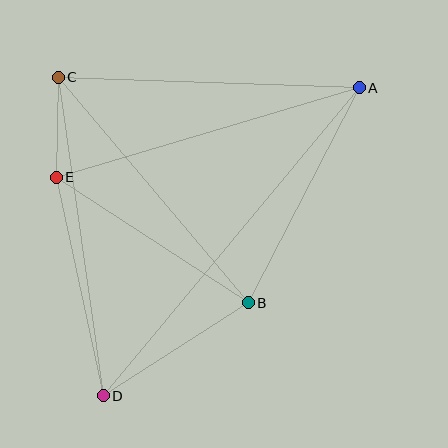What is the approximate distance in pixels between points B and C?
The distance between B and C is approximately 295 pixels.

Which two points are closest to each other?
Points C and E are closest to each other.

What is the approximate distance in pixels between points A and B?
The distance between A and B is approximately 242 pixels.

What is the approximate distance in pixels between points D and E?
The distance between D and E is approximately 223 pixels.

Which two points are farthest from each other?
Points A and D are farthest from each other.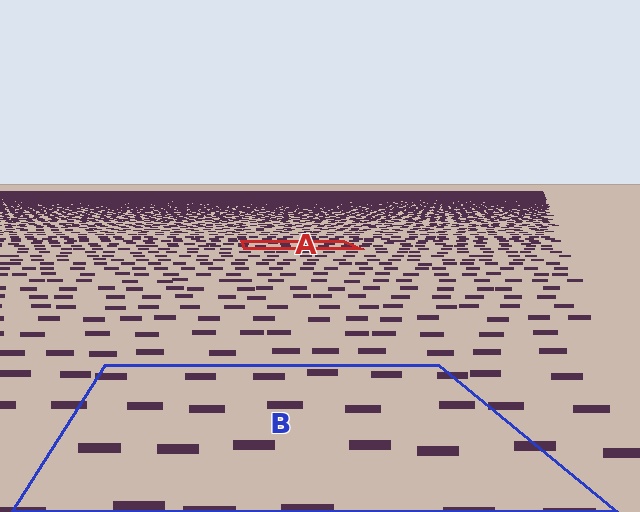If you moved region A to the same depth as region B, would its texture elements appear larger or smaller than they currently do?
They would appear larger. At a closer depth, the same texture elements are projected at a bigger on-screen size.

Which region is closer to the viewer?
Region B is closer. The texture elements there are larger and more spread out.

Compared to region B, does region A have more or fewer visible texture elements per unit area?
Region A has more texture elements per unit area — they are packed more densely because it is farther away.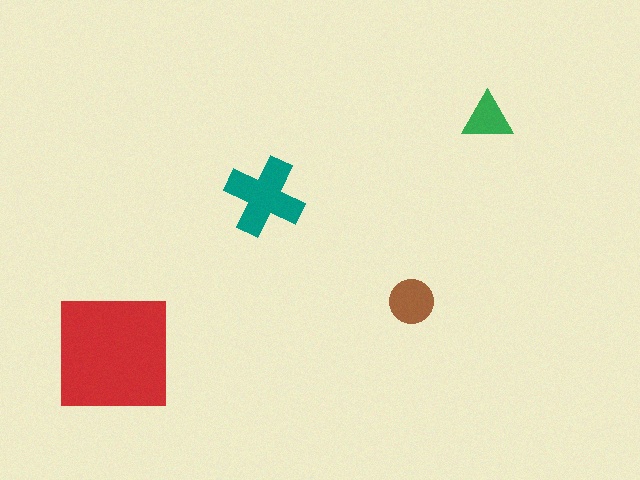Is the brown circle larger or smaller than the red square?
Smaller.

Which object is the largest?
The red square.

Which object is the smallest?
The green triangle.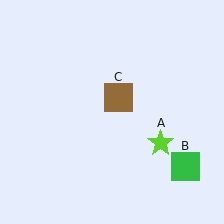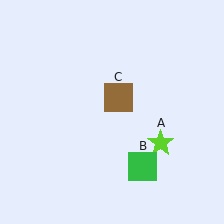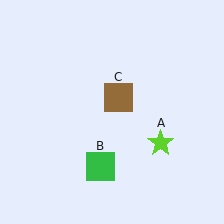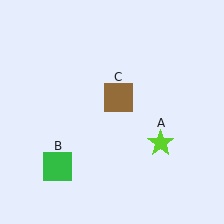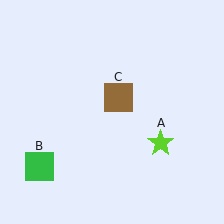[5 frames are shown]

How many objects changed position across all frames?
1 object changed position: green square (object B).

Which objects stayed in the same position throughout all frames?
Lime star (object A) and brown square (object C) remained stationary.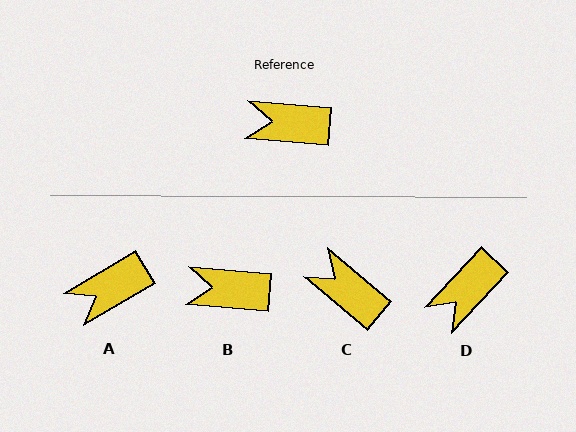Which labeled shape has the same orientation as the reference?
B.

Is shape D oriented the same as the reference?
No, it is off by about 51 degrees.